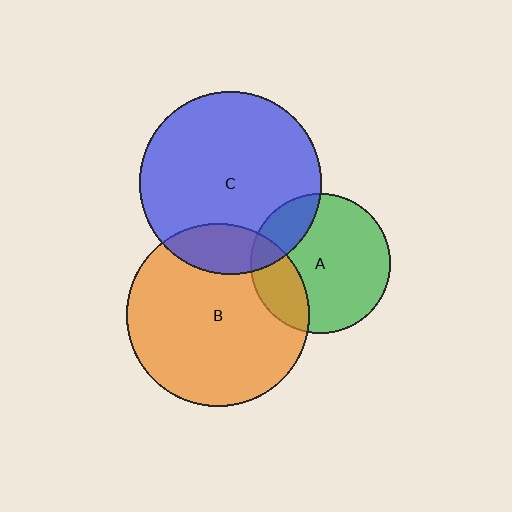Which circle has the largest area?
Circle B (orange).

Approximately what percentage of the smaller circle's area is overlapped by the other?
Approximately 20%.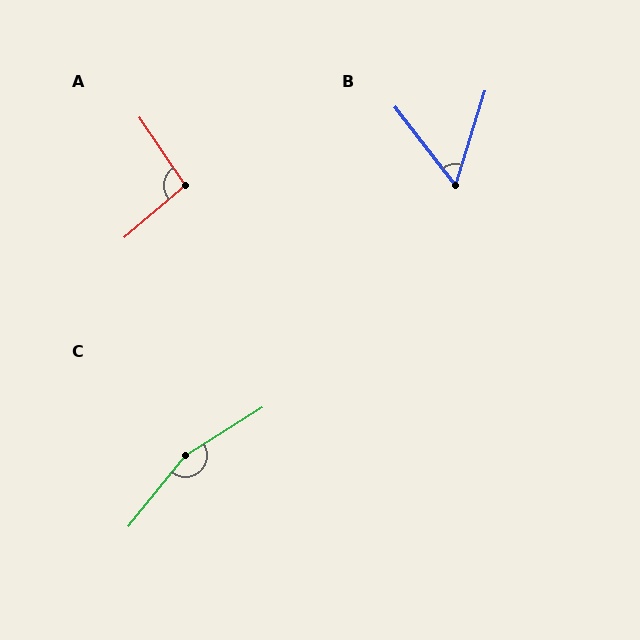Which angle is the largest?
C, at approximately 161 degrees.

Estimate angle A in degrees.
Approximately 96 degrees.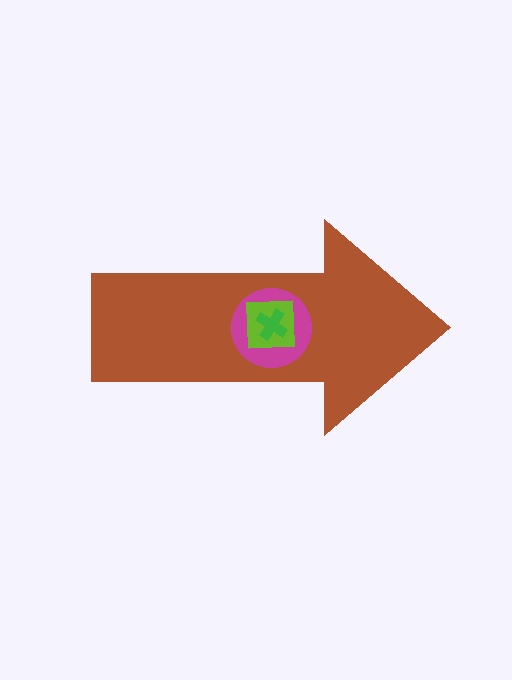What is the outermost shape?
The brown arrow.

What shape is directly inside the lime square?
The green cross.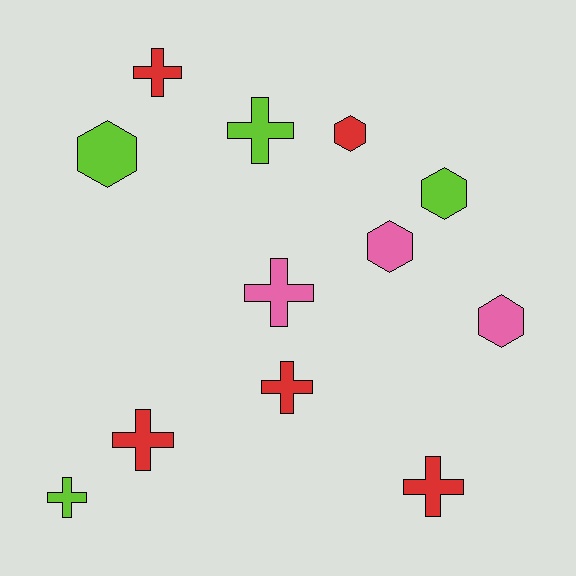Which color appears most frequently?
Red, with 5 objects.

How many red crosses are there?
There are 4 red crosses.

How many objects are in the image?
There are 12 objects.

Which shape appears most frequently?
Cross, with 7 objects.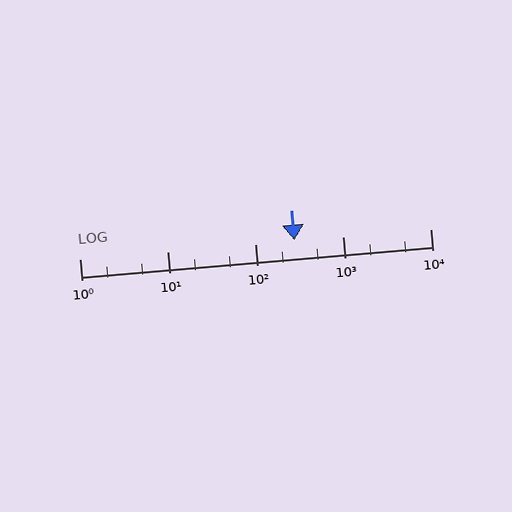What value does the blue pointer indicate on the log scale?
The pointer indicates approximately 280.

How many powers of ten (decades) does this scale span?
The scale spans 4 decades, from 1 to 10000.